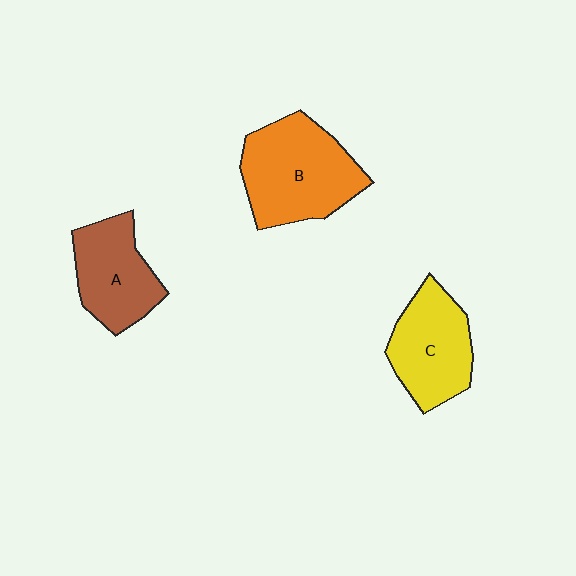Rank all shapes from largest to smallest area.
From largest to smallest: B (orange), C (yellow), A (brown).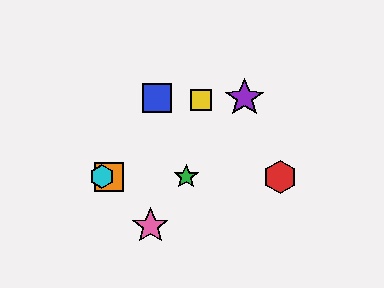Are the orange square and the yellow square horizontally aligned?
No, the orange square is at y≈177 and the yellow square is at y≈100.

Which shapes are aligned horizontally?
The red hexagon, the green star, the orange square, the cyan hexagon are aligned horizontally.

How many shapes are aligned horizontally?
4 shapes (the red hexagon, the green star, the orange square, the cyan hexagon) are aligned horizontally.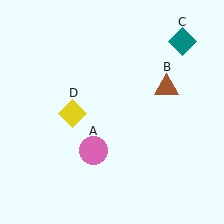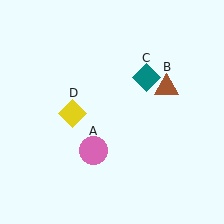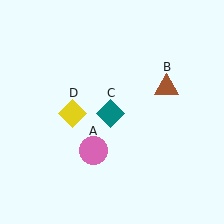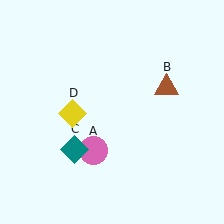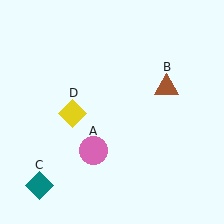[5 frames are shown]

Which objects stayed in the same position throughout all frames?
Pink circle (object A) and brown triangle (object B) and yellow diamond (object D) remained stationary.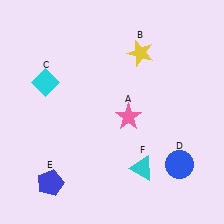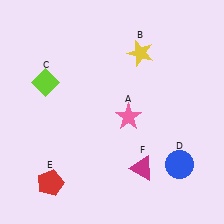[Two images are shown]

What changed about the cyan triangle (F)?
In Image 1, F is cyan. In Image 2, it changed to magenta.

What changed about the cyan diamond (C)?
In Image 1, C is cyan. In Image 2, it changed to lime.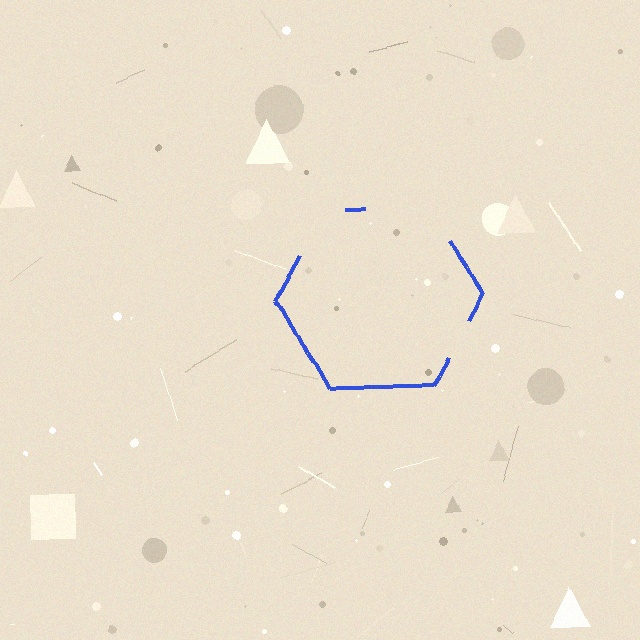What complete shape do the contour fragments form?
The contour fragments form a hexagon.